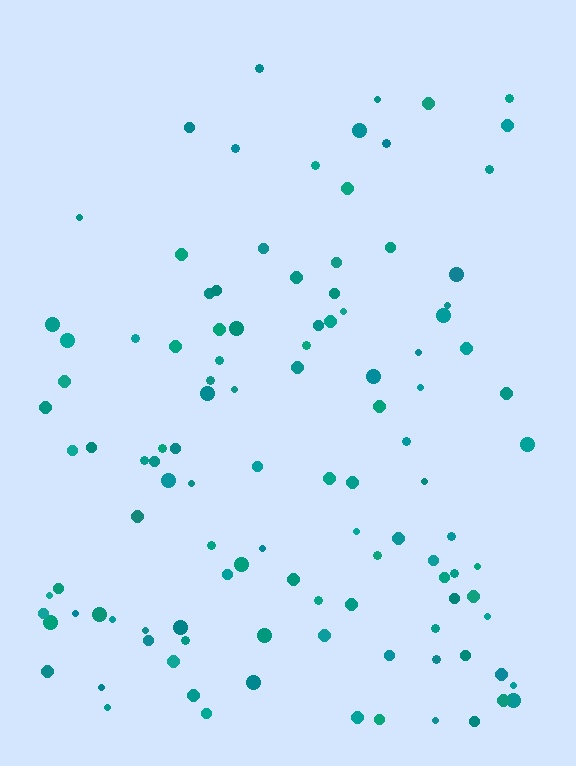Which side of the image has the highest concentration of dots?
The bottom.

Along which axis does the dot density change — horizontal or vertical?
Vertical.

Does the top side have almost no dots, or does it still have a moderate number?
Still a moderate number, just noticeably fewer than the bottom.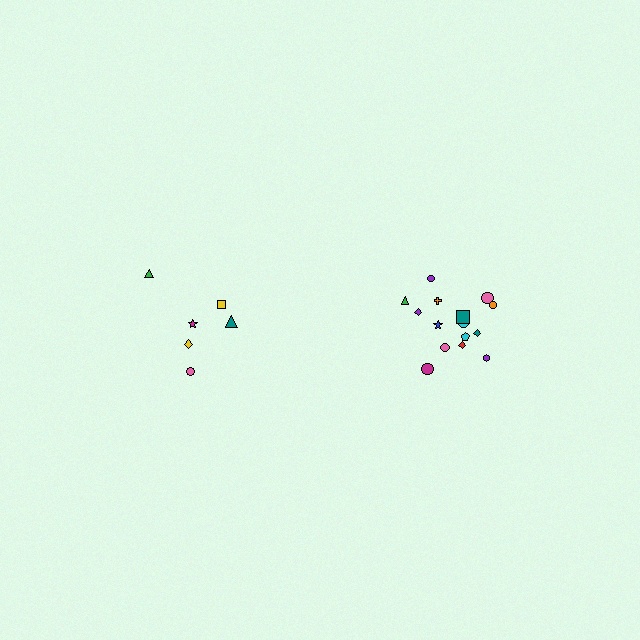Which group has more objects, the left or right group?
The right group.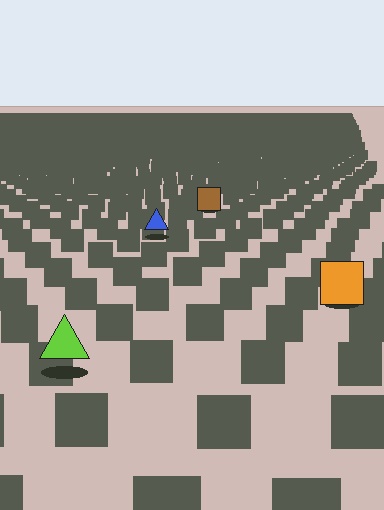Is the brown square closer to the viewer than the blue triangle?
No. The blue triangle is closer — you can tell from the texture gradient: the ground texture is coarser near it.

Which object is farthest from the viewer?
The brown square is farthest from the viewer. It appears smaller and the ground texture around it is denser.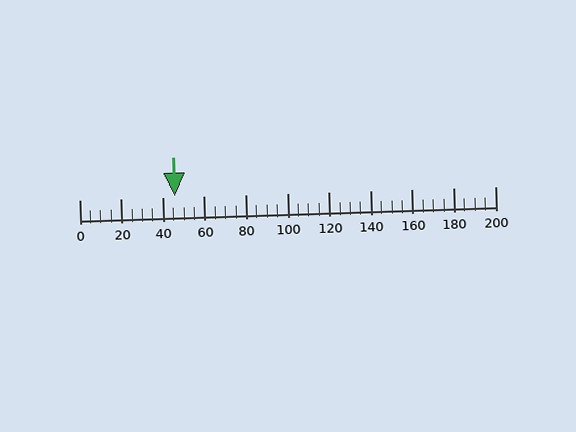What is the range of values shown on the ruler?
The ruler shows values from 0 to 200.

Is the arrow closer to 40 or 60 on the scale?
The arrow is closer to 40.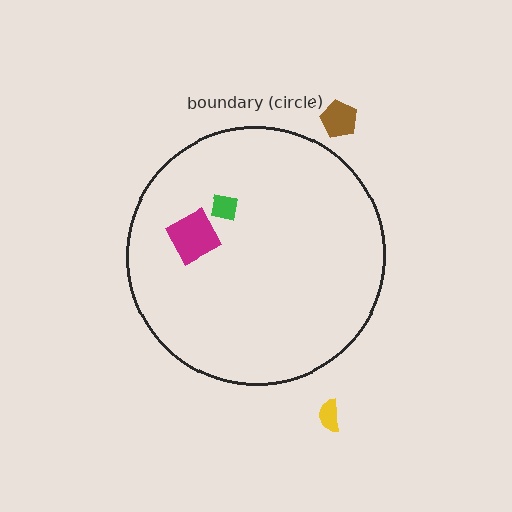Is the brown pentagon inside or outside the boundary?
Outside.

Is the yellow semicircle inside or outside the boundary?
Outside.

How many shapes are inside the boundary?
2 inside, 2 outside.